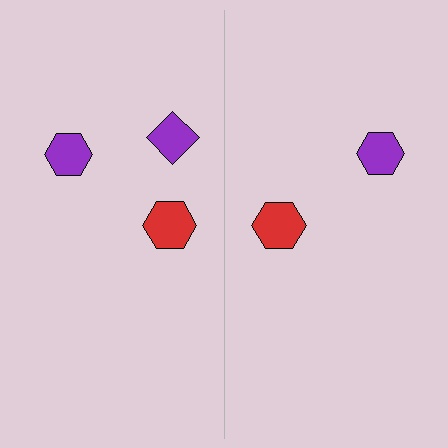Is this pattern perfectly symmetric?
No, the pattern is not perfectly symmetric. A purple diamond is missing from the right side.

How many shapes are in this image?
There are 5 shapes in this image.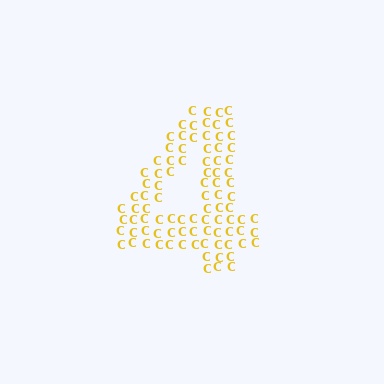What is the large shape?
The large shape is the digit 4.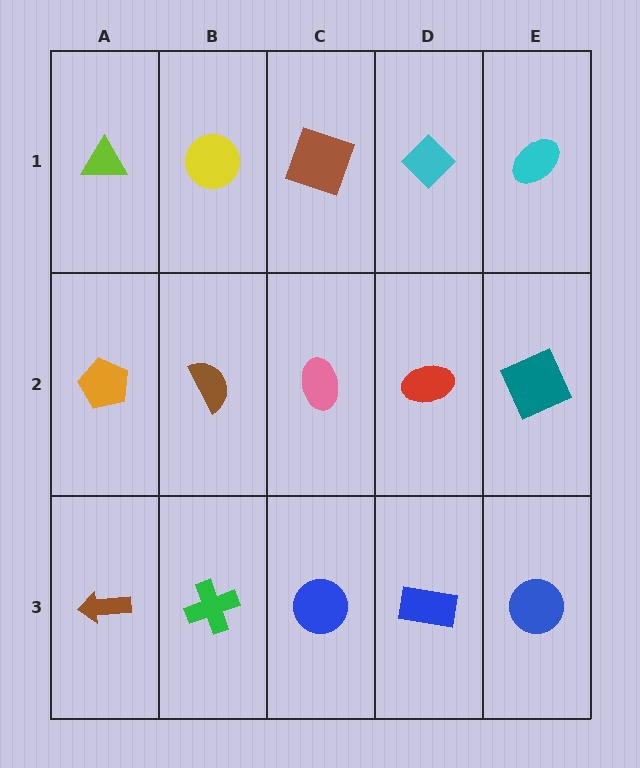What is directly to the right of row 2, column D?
A teal square.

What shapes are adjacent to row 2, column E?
A cyan ellipse (row 1, column E), a blue circle (row 3, column E), a red ellipse (row 2, column D).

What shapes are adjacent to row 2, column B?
A yellow circle (row 1, column B), a green cross (row 3, column B), an orange pentagon (row 2, column A), a pink ellipse (row 2, column C).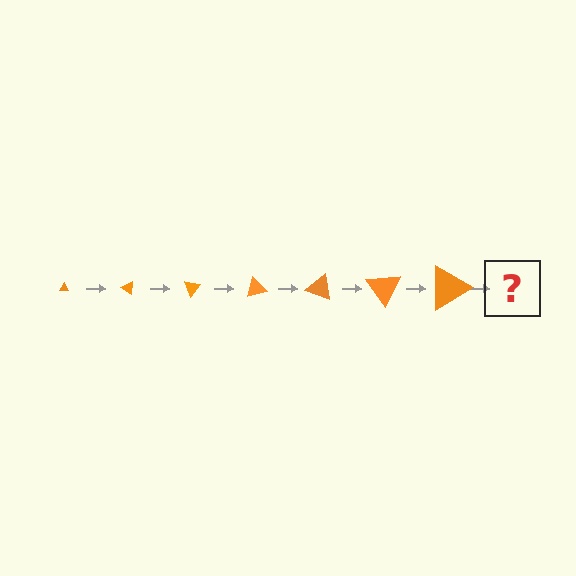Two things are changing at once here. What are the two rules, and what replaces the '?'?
The two rules are that the triangle grows larger each step and it rotates 35 degrees each step. The '?' should be a triangle, larger than the previous one and rotated 245 degrees from the start.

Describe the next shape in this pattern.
It should be a triangle, larger than the previous one and rotated 245 degrees from the start.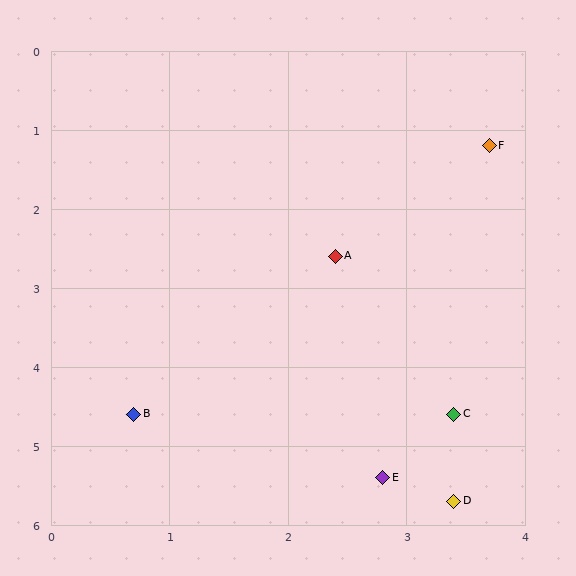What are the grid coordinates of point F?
Point F is at approximately (3.7, 1.2).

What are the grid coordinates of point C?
Point C is at approximately (3.4, 4.6).